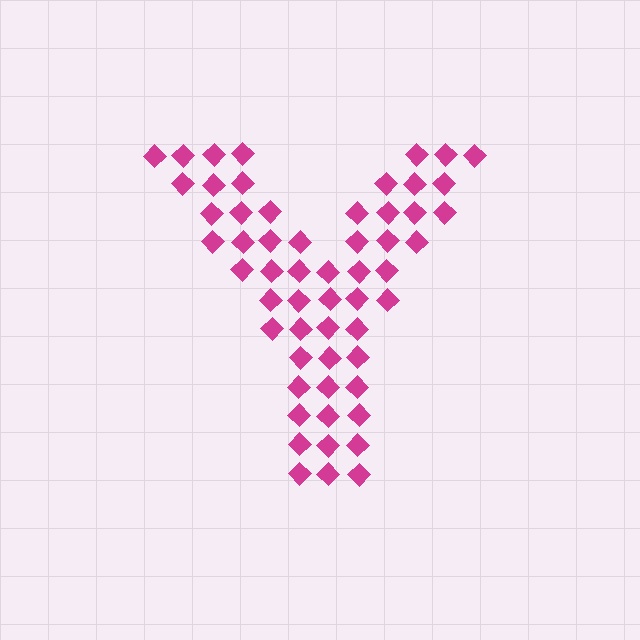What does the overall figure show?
The overall figure shows the letter Y.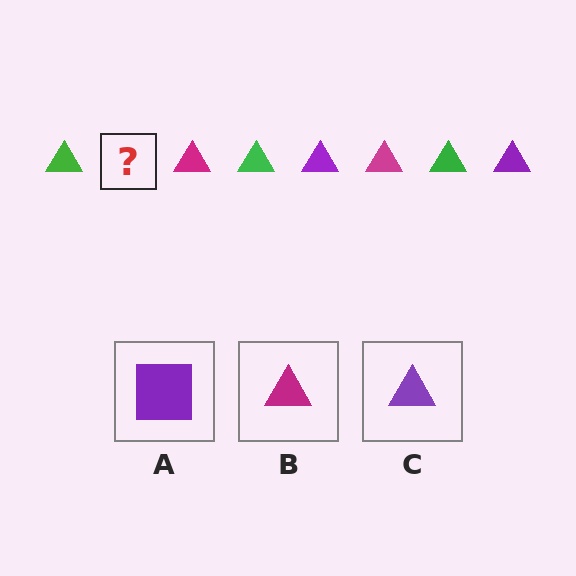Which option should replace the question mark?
Option C.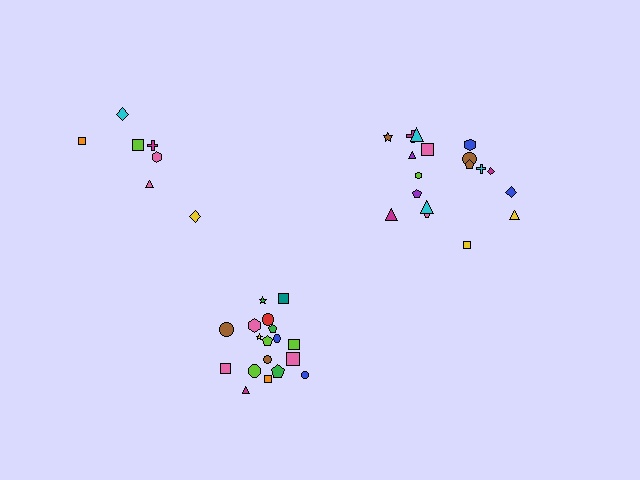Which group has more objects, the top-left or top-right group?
The top-right group.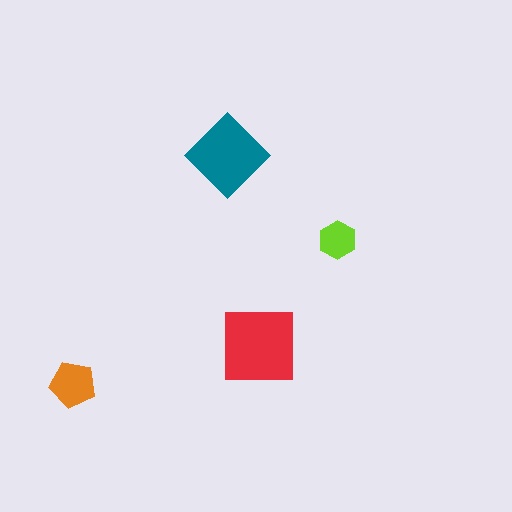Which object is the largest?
The red square.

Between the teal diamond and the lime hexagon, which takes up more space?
The teal diamond.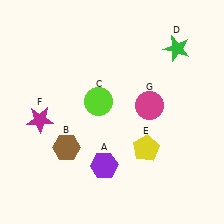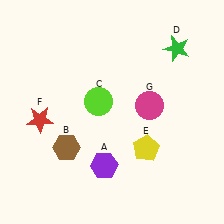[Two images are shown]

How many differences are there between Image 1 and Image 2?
There is 1 difference between the two images.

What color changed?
The star (F) changed from magenta in Image 1 to red in Image 2.